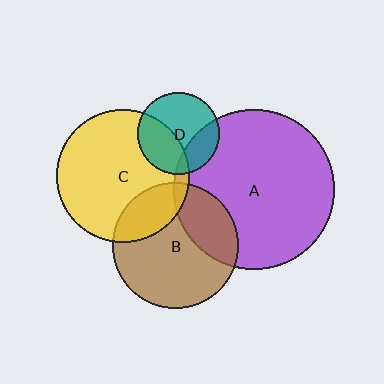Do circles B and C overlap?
Yes.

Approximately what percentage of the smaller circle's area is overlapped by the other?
Approximately 25%.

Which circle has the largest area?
Circle A (purple).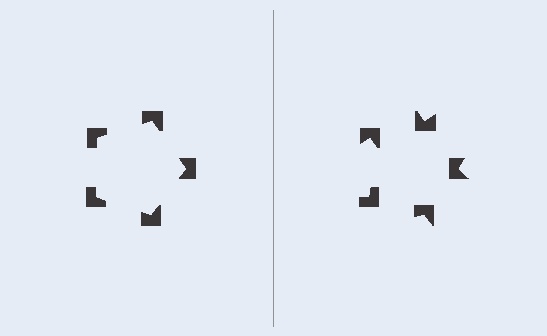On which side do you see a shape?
An illusory pentagon appears on the left side. On the right side the wedge cuts are rotated, so no coherent shape forms.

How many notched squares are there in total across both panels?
10 — 5 on each side.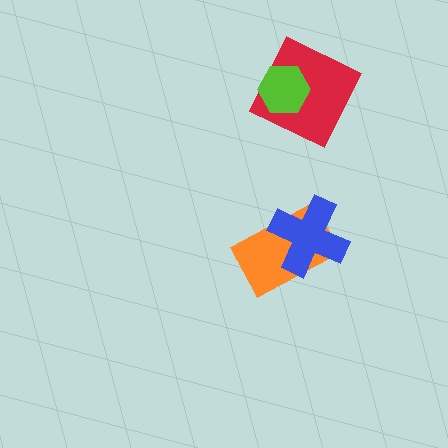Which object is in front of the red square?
The lime hexagon is in front of the red square.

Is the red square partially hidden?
Yes, it is partially covered by another shape.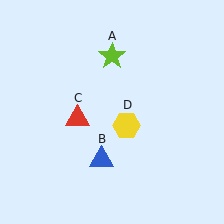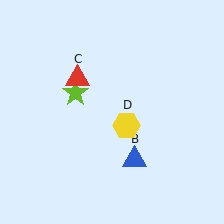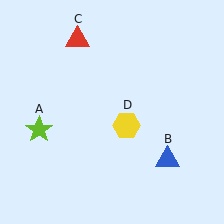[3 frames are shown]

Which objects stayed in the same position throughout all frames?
Yellow hexagon (object D) remained stationary.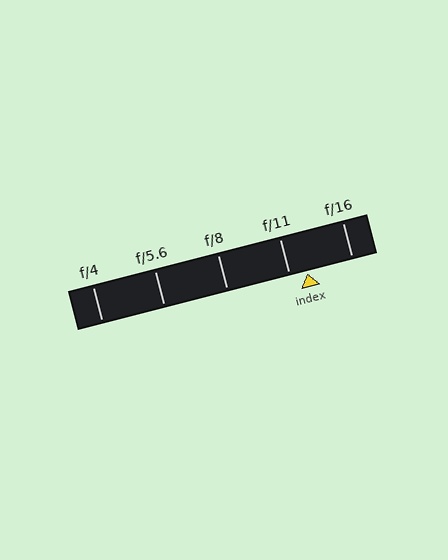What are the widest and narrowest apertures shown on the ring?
The widest aperture shown is f/4 and the narrowest is f/16.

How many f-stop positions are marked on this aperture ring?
There are 5 f-stop positions marked.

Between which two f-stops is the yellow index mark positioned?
The index mark is between f/11 and f/16.